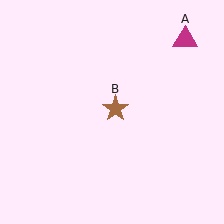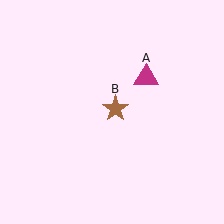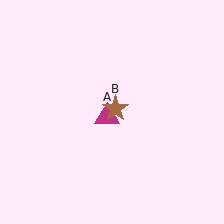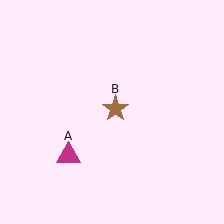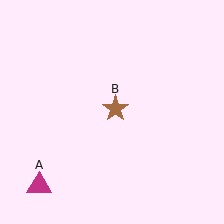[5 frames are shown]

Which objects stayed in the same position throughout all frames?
Brown star (object B) remained stationary.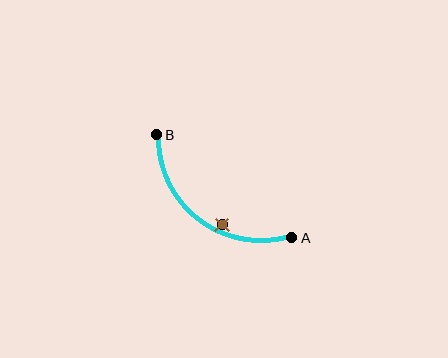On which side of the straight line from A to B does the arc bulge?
The arc bulges below and to the left of the straight line connecting A and B.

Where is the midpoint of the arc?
The arc midpoint is the point on the curve farthest from the straight line joining A and B. It sits below and to the left of that line.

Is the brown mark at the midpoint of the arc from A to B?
No — the brown mark does not lie on the arc at all. It sits slightly inside the curve.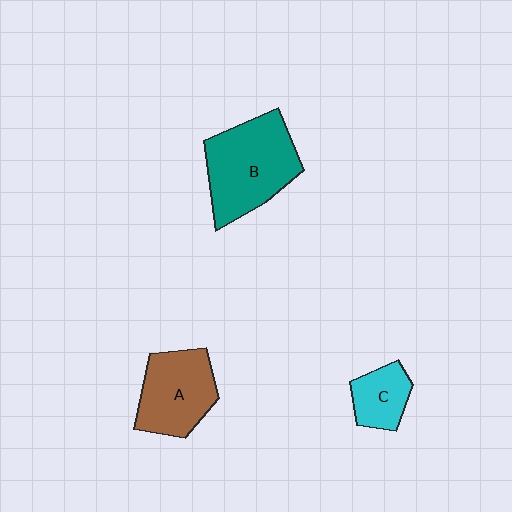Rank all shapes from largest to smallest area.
From largest to smallest: B (teal), A (brown), C (cyan).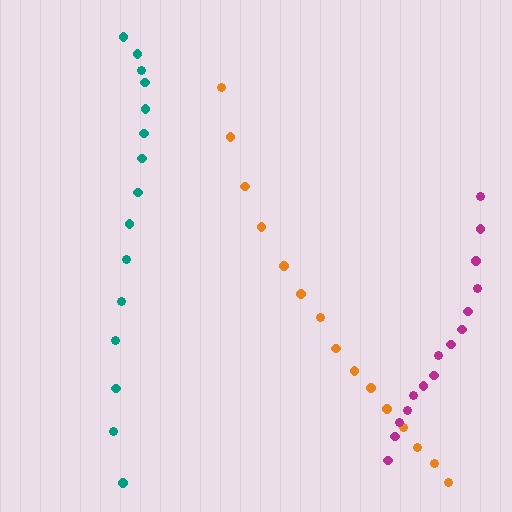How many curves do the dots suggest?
There are 3 distinct paths.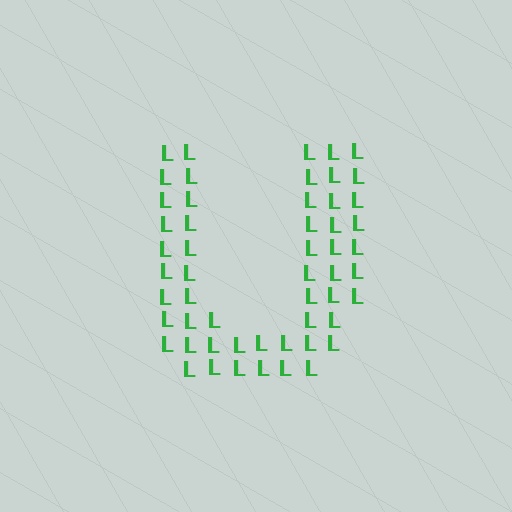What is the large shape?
The large shape is the letter U.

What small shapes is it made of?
It is made of small letter L's.